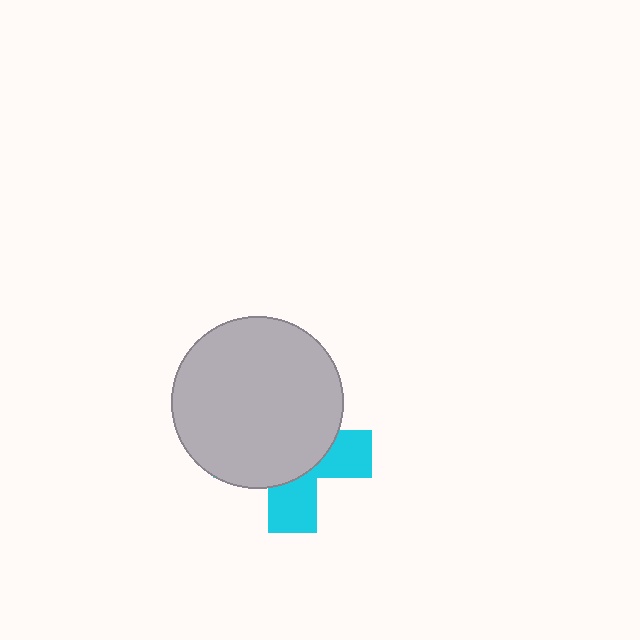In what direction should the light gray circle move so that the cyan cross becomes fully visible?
The light gray circle should move up. That is the shortest direction to clear the overlap and leave the cyan cross fully visible.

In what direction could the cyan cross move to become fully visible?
The cyan cross could move down. That would shift it out from behind the light gray circle entirely.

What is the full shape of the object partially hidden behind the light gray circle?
The partially hidden object is a cyan cross.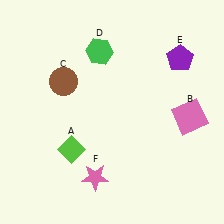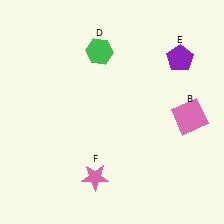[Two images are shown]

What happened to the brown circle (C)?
The brown circle (C) was removed in Image 2. It was in the top-left area of Image 1.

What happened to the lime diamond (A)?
The lime diamond (A) was removed in Image 2. It was in the bottom-left area of Image 1.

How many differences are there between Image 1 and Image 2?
There are 2 differences between the two images.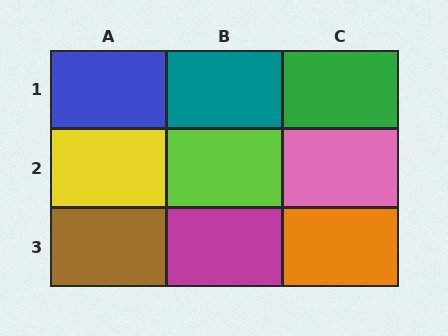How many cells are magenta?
1 cell is magenta.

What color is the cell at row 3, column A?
Brown.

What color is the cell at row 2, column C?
Pink.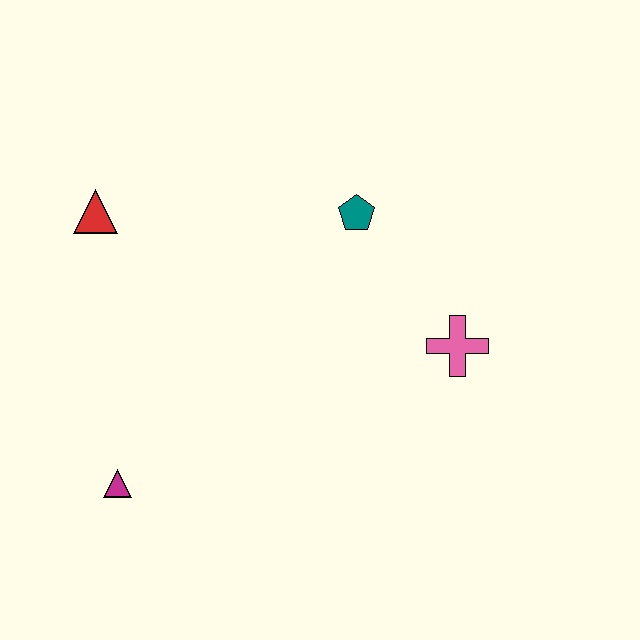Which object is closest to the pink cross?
The teal pentagon is closest to the pink cross.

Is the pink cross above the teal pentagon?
No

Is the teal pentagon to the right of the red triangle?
Yes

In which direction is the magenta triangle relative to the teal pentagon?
The magenta triangle is below the teal pentagon.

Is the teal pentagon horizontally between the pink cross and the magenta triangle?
Yes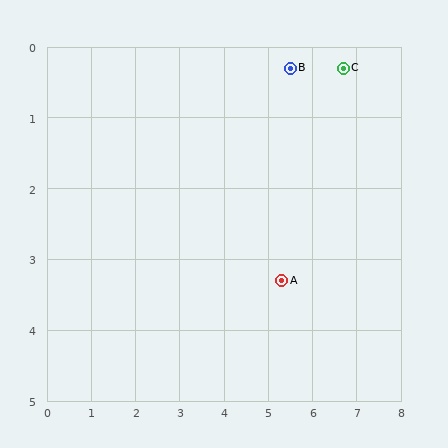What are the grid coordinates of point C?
Point C is at approximately (6.7, 0.3).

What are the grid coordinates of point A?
Point A is at approximately (5.3, 3.3).